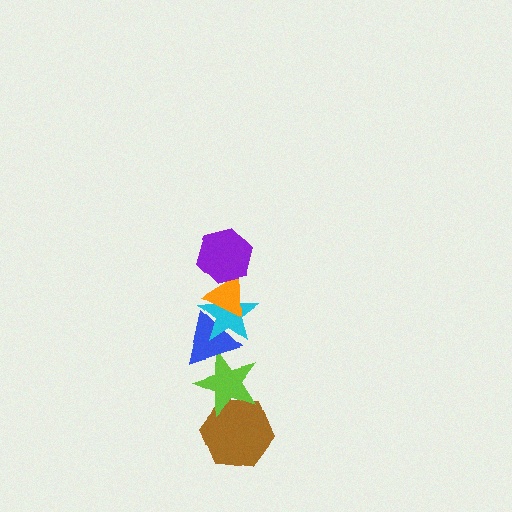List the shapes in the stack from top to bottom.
From top to bottom: the purple hexagon, the orange triangle, the cyan star, the blue triangle, the lime star, the brown hexagon.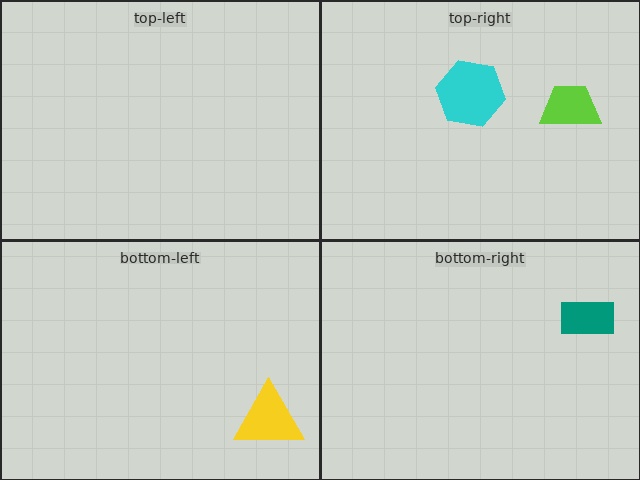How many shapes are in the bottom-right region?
1.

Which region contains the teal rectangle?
The bottom-right region.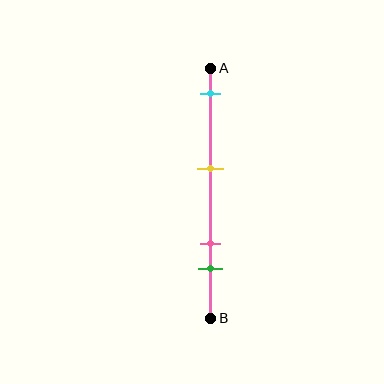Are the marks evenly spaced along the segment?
No, the marks are not evenly spaced.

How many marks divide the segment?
There are 4 marks dividing the segment.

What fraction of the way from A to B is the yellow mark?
The yellow mark is approximately 40% (0.4) of the way from A to B.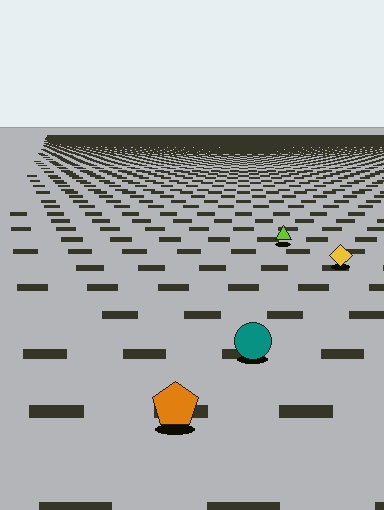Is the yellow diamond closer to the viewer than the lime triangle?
Yes. The yellow diamond is closer — you can tell from the texture gradient: the ground texture is coarser near it.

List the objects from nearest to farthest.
From nearest to farthest: the orange pentagon, the teal circle, the yellow diamond, the lime triangle.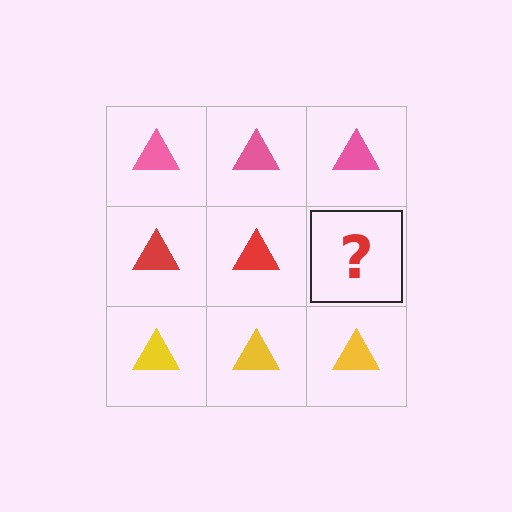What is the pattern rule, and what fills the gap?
The rule is that each row has a consistent color. The gap should be filled with a red triangle.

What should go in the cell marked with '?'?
The missing cell should contain a red triangle.